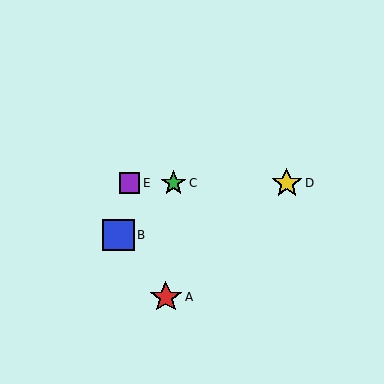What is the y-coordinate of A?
Object A is at y≈297.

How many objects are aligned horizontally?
3 objects (C, D, E) are aligned horizontally.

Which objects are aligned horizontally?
Objects C, D, E are aligned horizontally.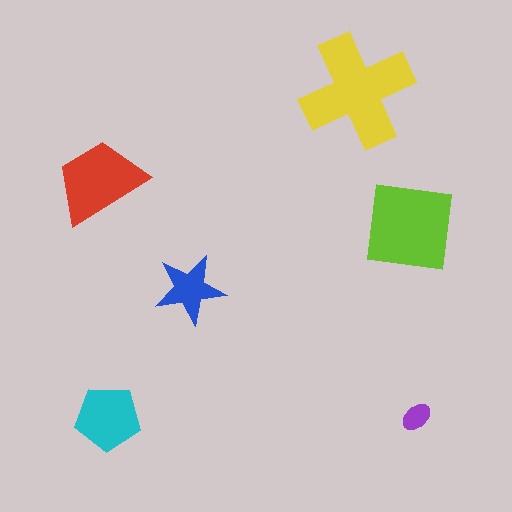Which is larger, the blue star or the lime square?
The lime square.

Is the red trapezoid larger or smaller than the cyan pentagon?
Larger.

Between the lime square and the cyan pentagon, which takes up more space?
The lime square.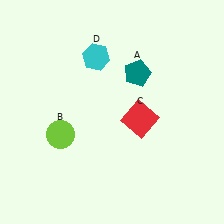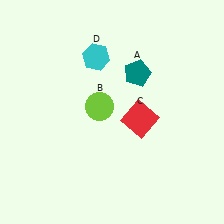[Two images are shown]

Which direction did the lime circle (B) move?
The lime circle (B) moved right.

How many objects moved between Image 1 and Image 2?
1 object moved between the two images.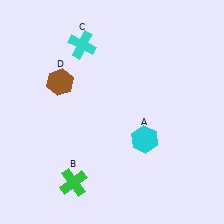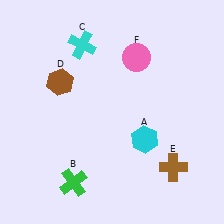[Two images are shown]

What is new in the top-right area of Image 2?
A pink circle (F) was added in the top-right area of Image 2.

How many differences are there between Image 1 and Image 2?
There are 2 differences between the two images.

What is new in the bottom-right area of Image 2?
A brown cross (E) was added in the bottom-right area of Image 2.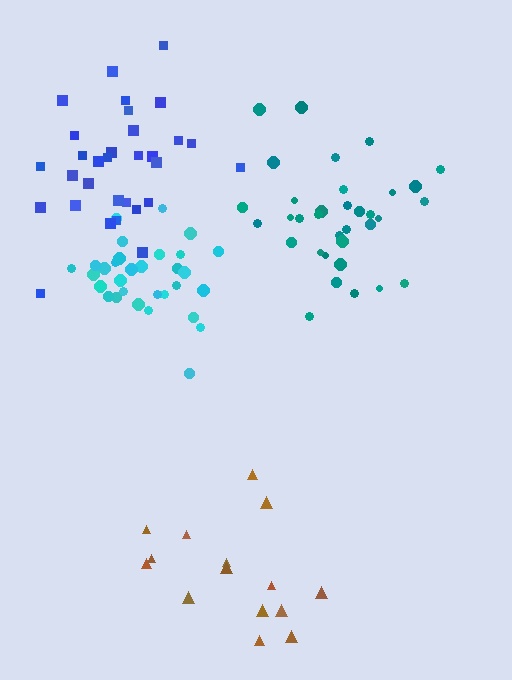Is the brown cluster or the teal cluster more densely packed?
Teal.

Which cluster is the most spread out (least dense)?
Brown.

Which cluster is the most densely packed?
Cyan.